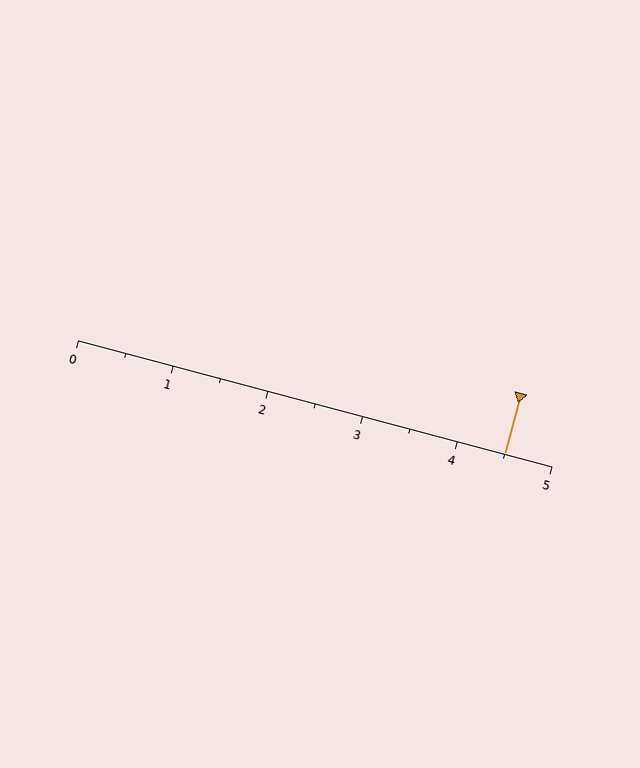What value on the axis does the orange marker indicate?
The marker indicates approximately 4.5.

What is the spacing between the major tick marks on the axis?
The major ticks are spaced 1 apart.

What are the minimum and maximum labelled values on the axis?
The axis runs from 0 to 5.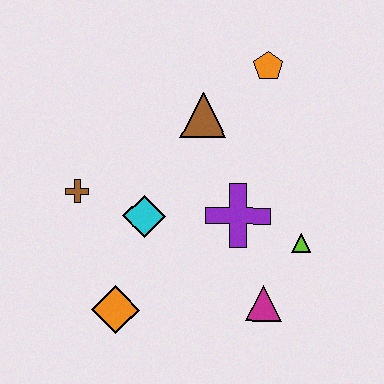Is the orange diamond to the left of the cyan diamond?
Yes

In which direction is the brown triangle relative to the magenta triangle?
The brown triangle is above the magenta triangle.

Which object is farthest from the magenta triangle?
The orange pentagon is farthest from the magenta triangle.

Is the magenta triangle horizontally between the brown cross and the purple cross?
No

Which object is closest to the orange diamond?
The cyan diamond is closest to the orange diamond.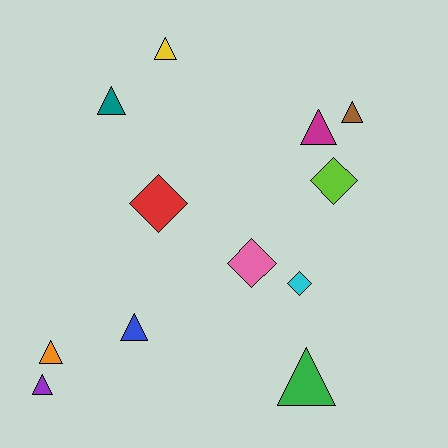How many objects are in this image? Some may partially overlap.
There are 12 objects.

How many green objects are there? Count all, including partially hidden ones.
There is 1 green object.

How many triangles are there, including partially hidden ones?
There are 8 triangles.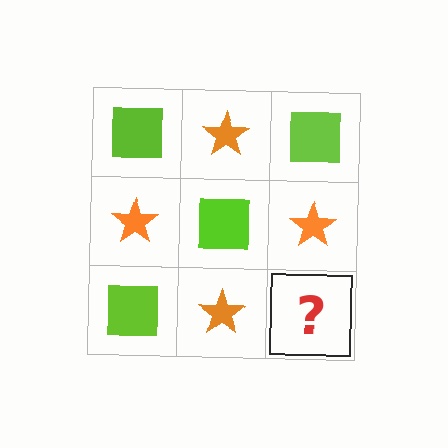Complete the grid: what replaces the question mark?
The question mark should be replaced with a lime square.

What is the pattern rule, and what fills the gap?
The rule is that it alternates lime square and orange star in a checkerboard pattern. The gap should be filled with a lime square.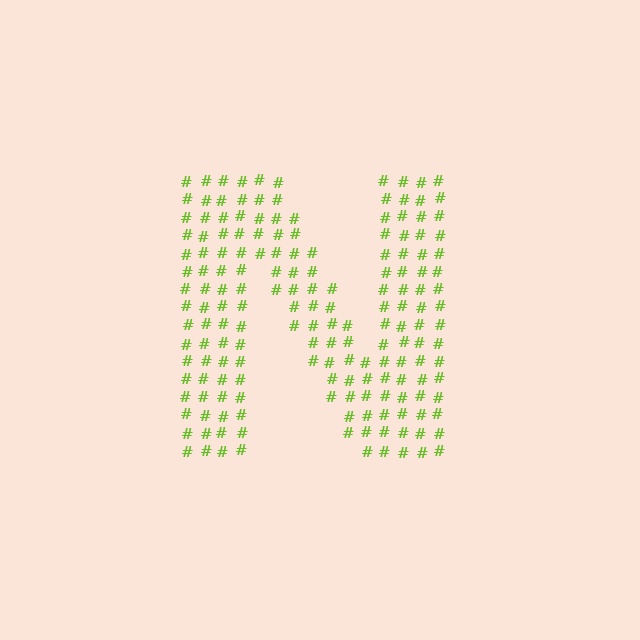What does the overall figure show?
The overall figure shows the letter N.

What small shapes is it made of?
It is made of small hash symbols.